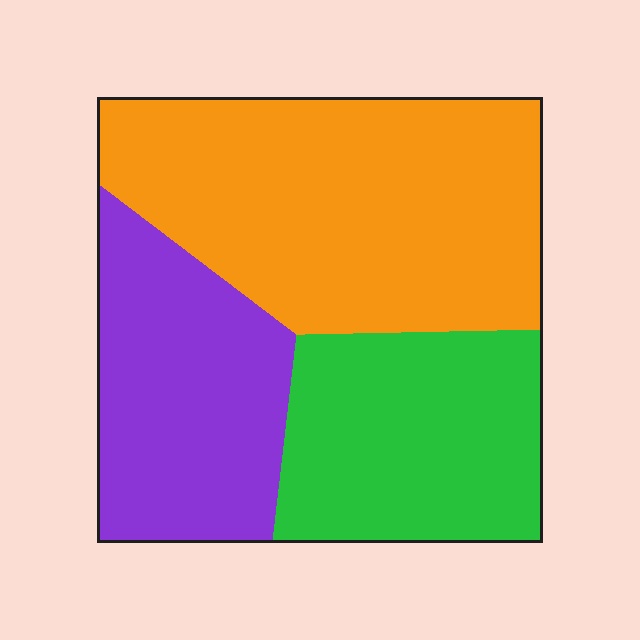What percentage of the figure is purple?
Purple covers around 25% of the figure.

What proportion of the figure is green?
Green takes up about one quarter (1/4) of the figure.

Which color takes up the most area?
Orange, at roughly 45%.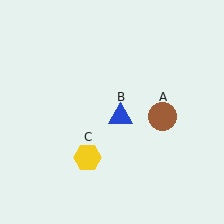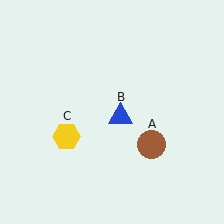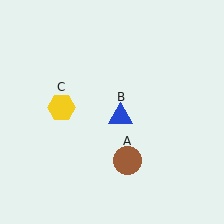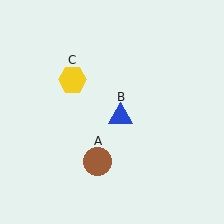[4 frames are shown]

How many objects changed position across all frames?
2 objects changed position: brown circle (object A), yellow hexagon (object C).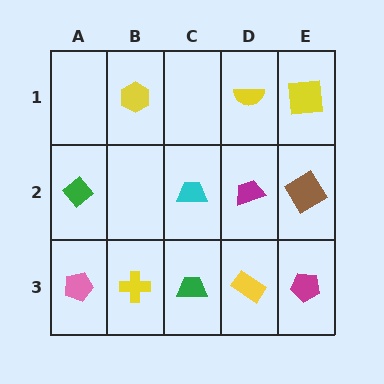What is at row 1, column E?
A yellow square.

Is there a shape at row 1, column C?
No, that cell is empty.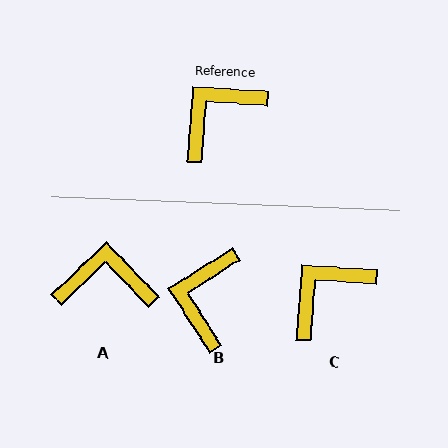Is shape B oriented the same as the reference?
No, it is off by about 37 degrees.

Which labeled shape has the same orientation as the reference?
C.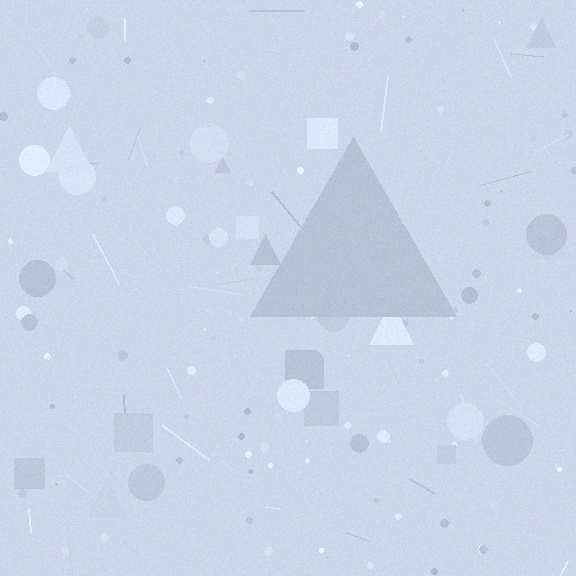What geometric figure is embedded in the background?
A triangle is embedded in the background.